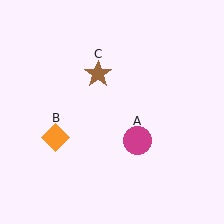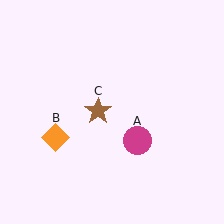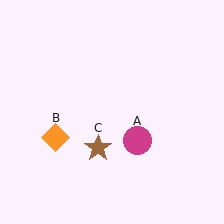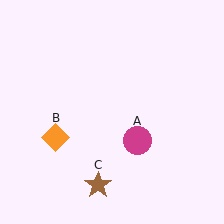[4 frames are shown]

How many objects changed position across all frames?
1 object changed position: brown star (object C).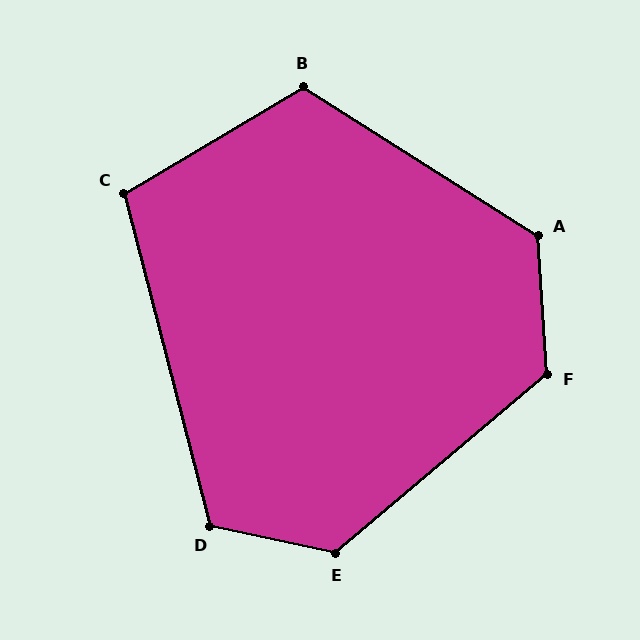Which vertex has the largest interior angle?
E, at approximately 128 degrees.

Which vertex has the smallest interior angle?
C, at approximately 106 degrees.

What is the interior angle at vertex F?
Approximately 126 degrees (obtuse).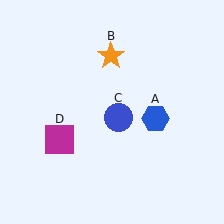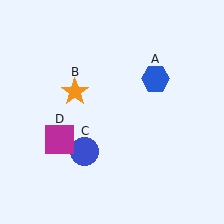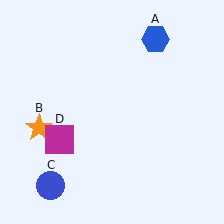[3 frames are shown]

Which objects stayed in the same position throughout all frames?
Magenta square (object D) remained stationary.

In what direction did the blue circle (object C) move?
The blue circle (object C) moved down and to the left.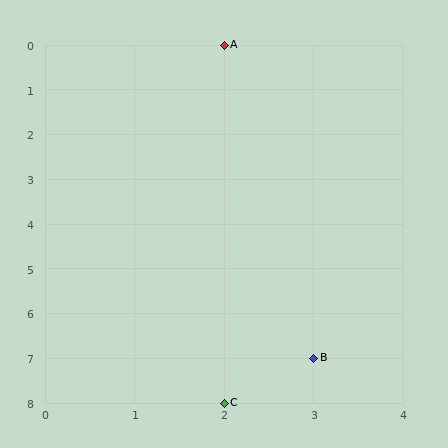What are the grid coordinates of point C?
Point C is at grid coordinates (2, 8).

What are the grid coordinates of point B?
Point B is at grid coordinates (3, 7).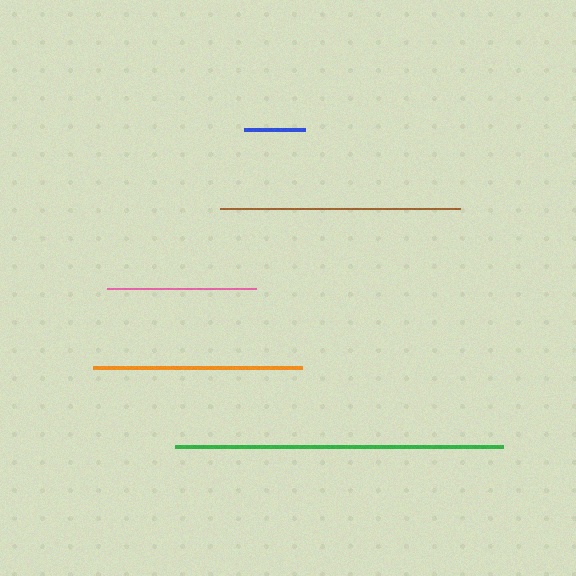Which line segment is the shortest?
The blue line is the shortest at approximately 62 pixels.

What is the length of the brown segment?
The brown segment is approximately 240 pixels long.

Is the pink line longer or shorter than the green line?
The green line is longer than the pink line.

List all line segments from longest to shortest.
From longest to shortest: green, brown, orange, pink, blue.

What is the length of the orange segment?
The orange segment is approximately 209 pixels long.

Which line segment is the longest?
The green line is the longest at approximately 328 pixels.